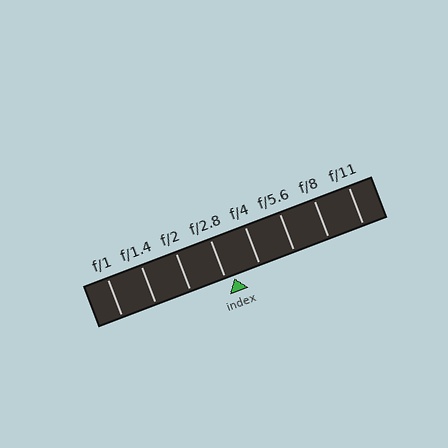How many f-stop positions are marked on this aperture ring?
There are 8 f-stop positions marked.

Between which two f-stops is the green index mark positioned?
The index mark is between f/2.8 and f/4.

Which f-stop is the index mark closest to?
The index mark is closest to f/2.8.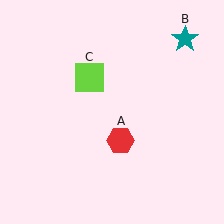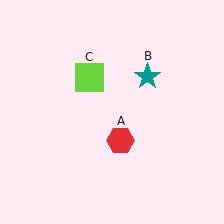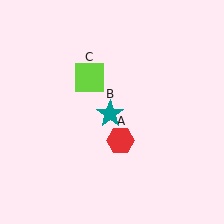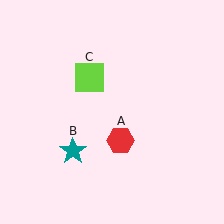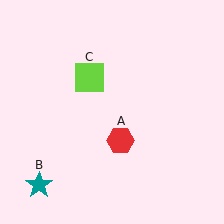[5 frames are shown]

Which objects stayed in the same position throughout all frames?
Red hexagon (object A) and lime square (object C) remained stationary.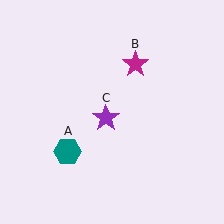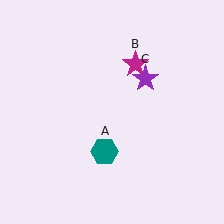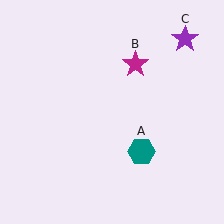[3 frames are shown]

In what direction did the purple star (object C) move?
The purple star (object C) moved up and to the right.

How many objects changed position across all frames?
2 objects changed position: teal hexagon (object A), purple star (object C).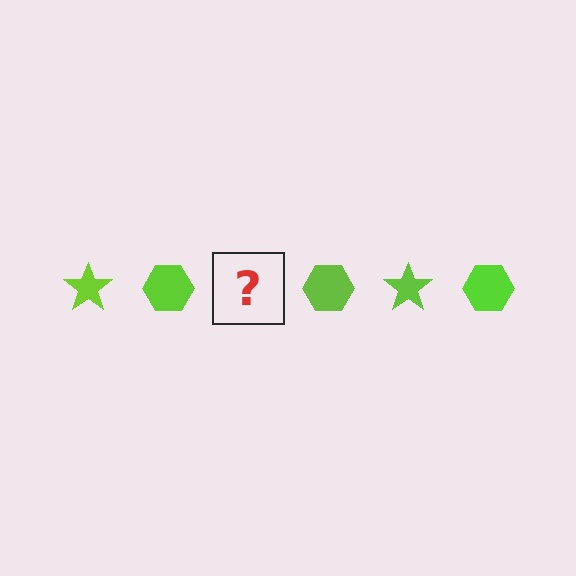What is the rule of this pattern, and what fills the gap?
The rule is that the pattern cycles through star, hexagon shapes in lime. The gap should be filled with a lime star.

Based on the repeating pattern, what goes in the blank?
The blank should be a lime star.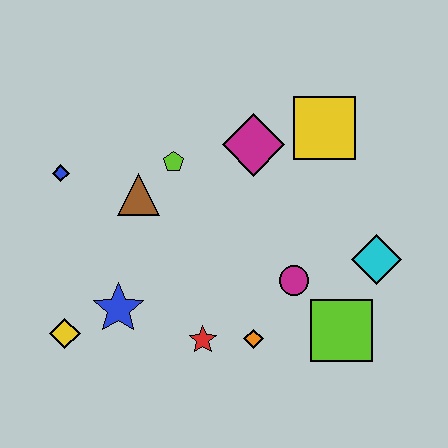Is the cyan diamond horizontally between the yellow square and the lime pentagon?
No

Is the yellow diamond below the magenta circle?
Yes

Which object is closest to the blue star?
The yellow diamond is closest to the blue star.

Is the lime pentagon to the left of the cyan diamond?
Yes